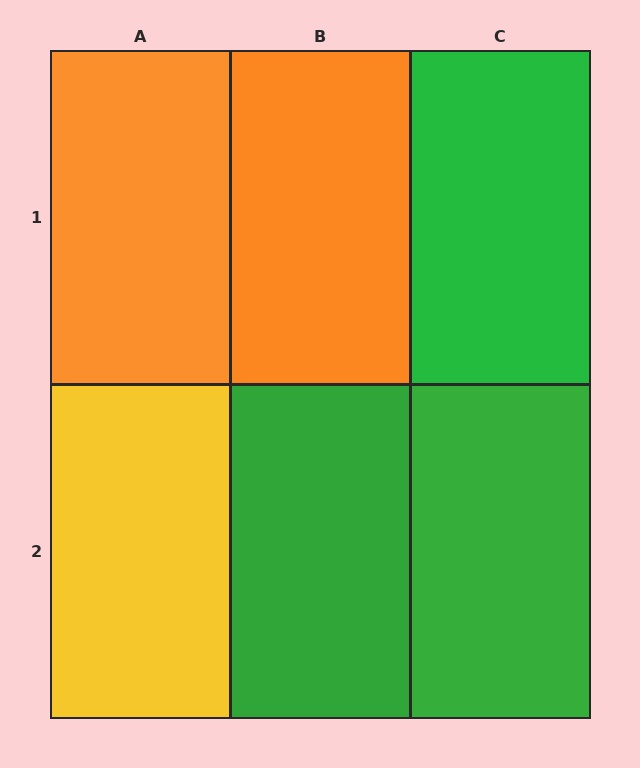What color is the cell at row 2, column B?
Green.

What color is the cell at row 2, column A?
Yellow.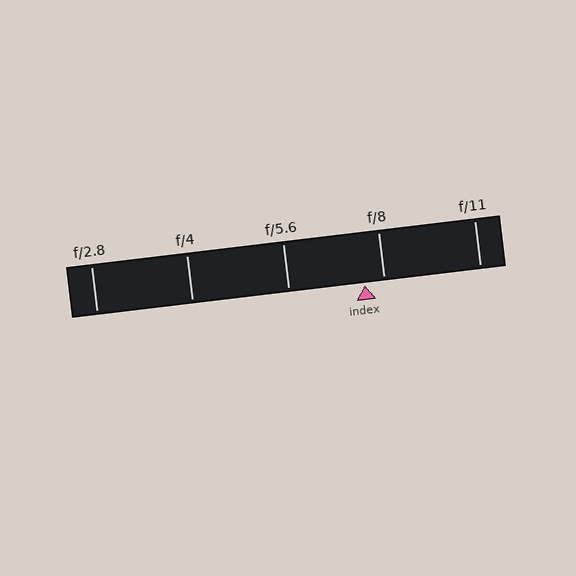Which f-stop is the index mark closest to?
The index mark is closest to f/8.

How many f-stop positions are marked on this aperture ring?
There are 5 f-stop positions marked.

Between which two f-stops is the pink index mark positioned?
The index mark is between f/5.6 and f/8.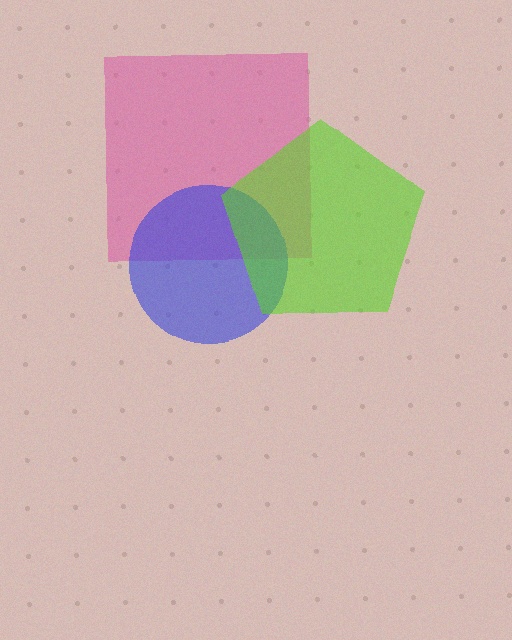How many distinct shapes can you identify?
There are 3 distinct shapes: a pink square, a blue circle, a lime pentagon.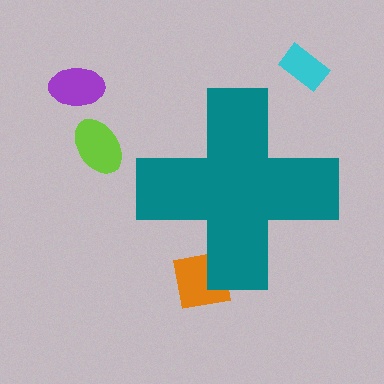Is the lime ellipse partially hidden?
No, the lime ellipse is fully visible.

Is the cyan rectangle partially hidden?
No, the cyan rectangle is fully visible.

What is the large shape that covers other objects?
A teal cross.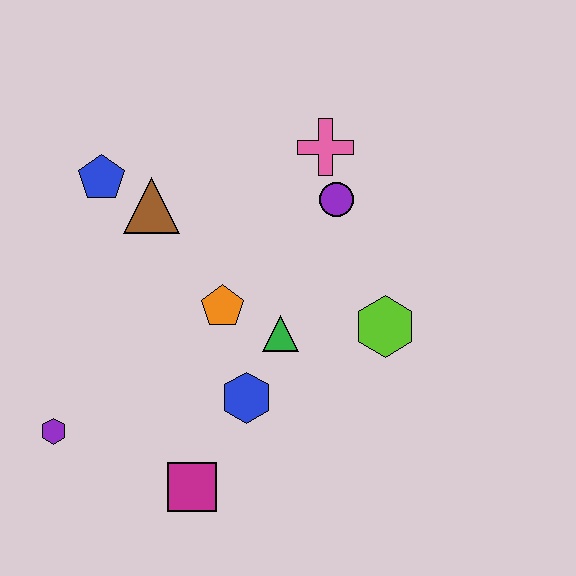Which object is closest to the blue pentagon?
The brown triangle is closest to the blue pentagon.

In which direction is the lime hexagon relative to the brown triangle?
The lime hexagon is to the right of the brown triangle.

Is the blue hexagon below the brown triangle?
Yes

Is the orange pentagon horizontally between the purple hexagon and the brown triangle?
No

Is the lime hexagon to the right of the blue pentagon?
Yes